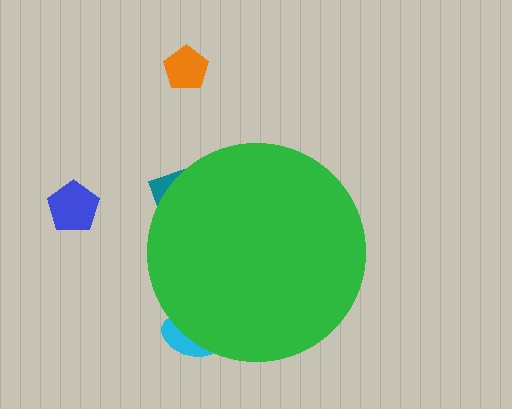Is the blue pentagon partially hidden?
No, the blue pentagon is fully visible.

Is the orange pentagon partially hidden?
No, the orange pentagon is fully visible.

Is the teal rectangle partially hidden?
Yes, the teal rectangle is partially hidden behind the green circle.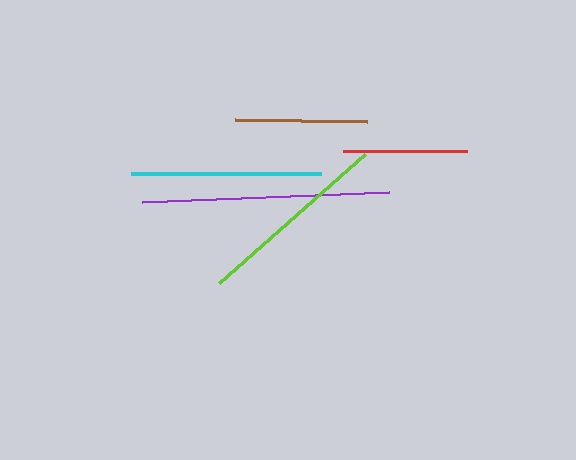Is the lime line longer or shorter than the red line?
The lime line is longer than the red line.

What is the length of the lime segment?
The lime segment is approximately 195 pixels long.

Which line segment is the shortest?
The red line is the shortest at approximately 123 pixels.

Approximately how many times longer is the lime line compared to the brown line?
The lime line is approximately 1.5 times the length of the brown line.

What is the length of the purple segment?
The purple segment is approximately 247 pixels long.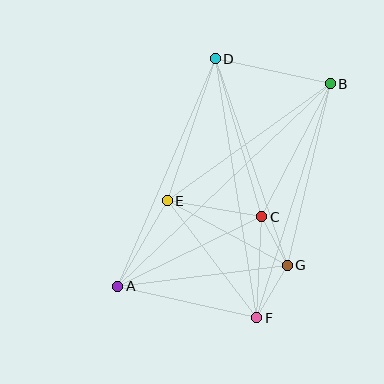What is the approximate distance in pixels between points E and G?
The distance between E and G is approximately 136 pixels.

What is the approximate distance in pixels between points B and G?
The distance between B and G is approximately 187 pixels.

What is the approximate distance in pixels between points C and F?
The distance between C and F is approximately 101 pixels.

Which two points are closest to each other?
Points C and G are closest to each other.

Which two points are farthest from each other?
Points A and B are farthest from each other.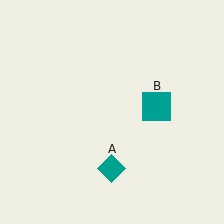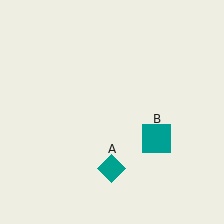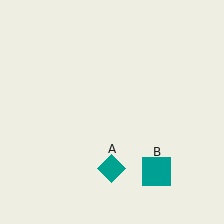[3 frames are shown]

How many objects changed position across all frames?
1 object changed position: teal square (object B).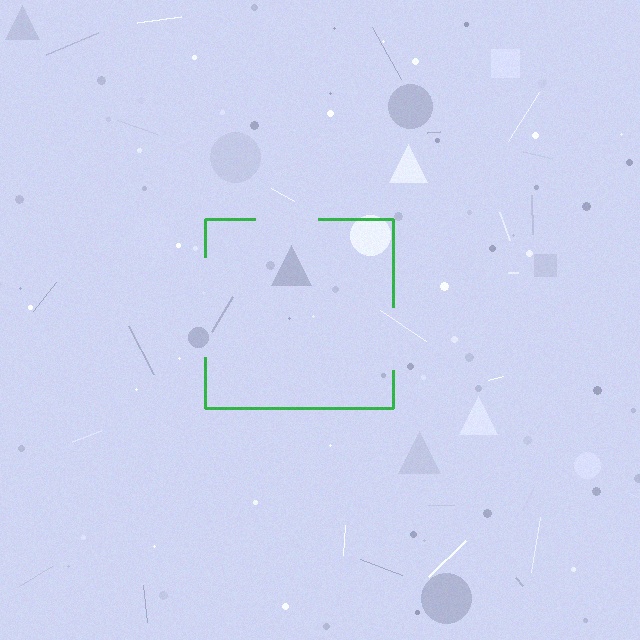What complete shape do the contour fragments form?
The contour fragments form a square.